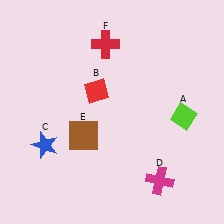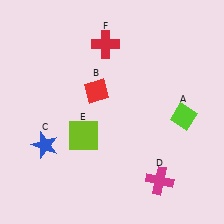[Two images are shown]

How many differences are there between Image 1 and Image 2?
There is 1 difference between the two images.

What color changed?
The square (E) changed from brown in Image 1 to lime in Image 2.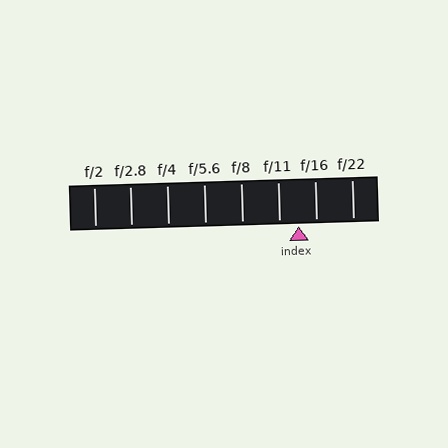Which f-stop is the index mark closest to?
The index mark is closest to f/16.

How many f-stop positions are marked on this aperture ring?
There are 8 f-stop positions marked.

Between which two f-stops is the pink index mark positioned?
The index mark is between f/11 and f/16.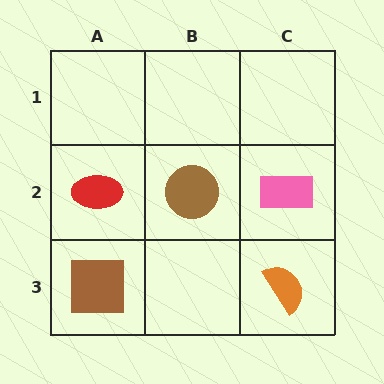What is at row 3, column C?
An orange semicircle.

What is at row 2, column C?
A pink rectangle.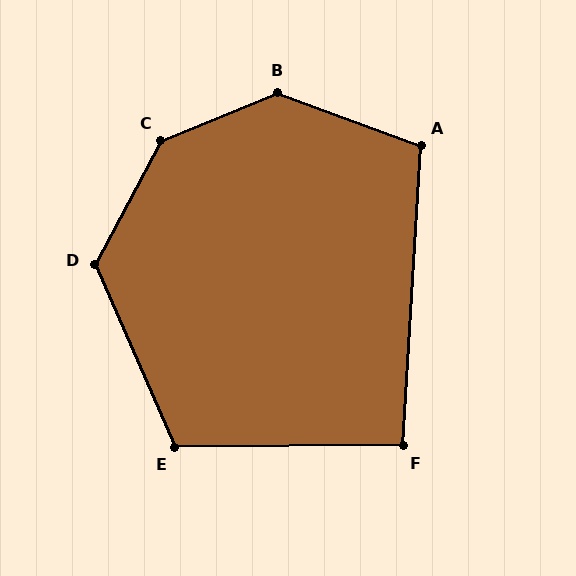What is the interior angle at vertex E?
Approximately 113 degrees (obtuse).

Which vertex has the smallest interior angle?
F, at approximately 94 degrees.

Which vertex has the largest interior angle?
C, at approximately 140 degrees.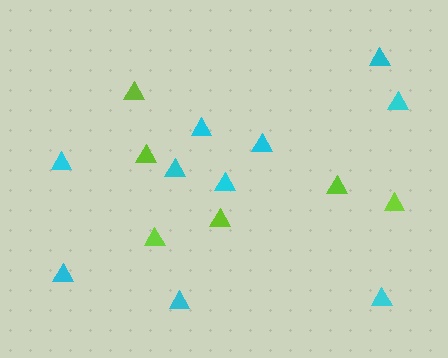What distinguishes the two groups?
There are 2 groups: one group of lime triangles (6) and one group of cyan triangles (10).